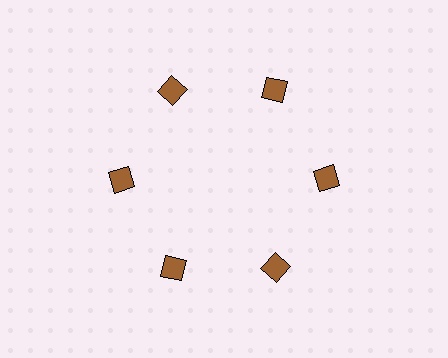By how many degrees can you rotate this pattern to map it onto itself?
The pattern maps onto itself every 60 degrees of rotation.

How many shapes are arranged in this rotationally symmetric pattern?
There are 6 shapes, arranged in 6 groups of 1.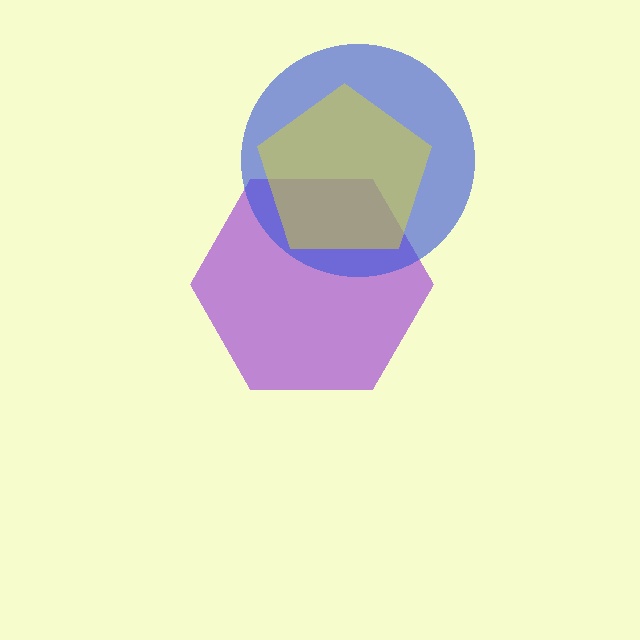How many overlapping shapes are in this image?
There are 3 overlapping shapes in the image.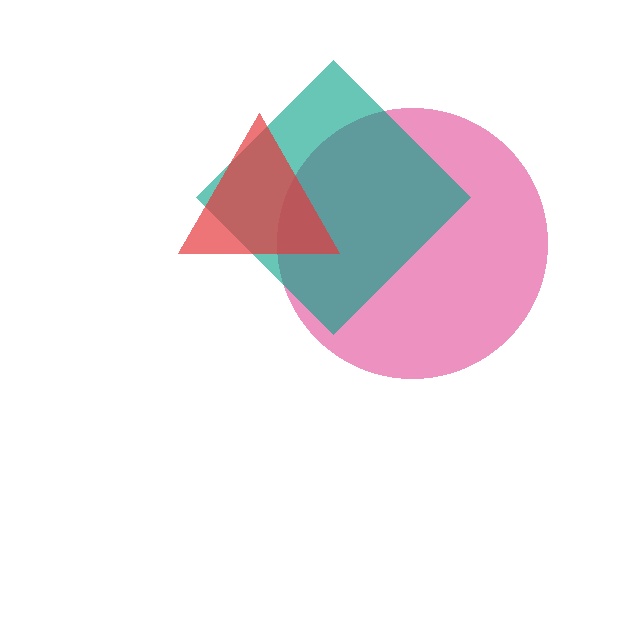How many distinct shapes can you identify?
There are 3 distinct shapes: a pink circle, a teal diamond, a red triangle.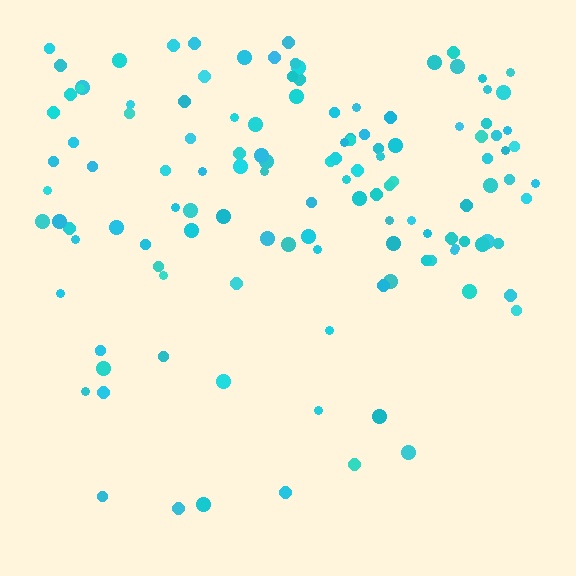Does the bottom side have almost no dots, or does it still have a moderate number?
Still a moderate number, just noticeably fewer than the top.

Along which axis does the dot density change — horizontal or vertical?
Vertical.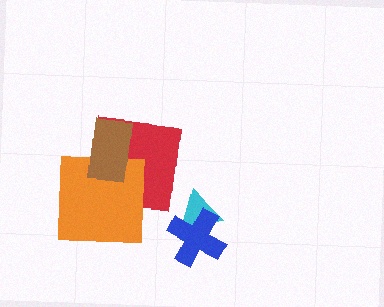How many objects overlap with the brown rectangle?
2 objects overlap with the brown rectangle.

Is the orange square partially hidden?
Yes, it is partially covered by another shape.